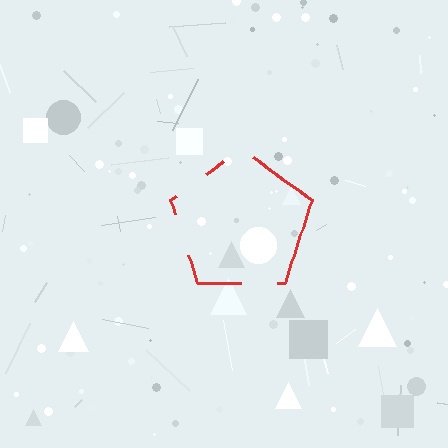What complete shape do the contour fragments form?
The contour fragments form a pentagon.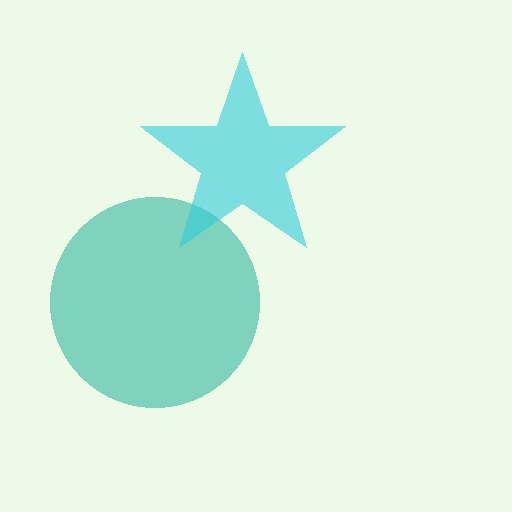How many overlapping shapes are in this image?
There are 2 overlapping shapes in the image.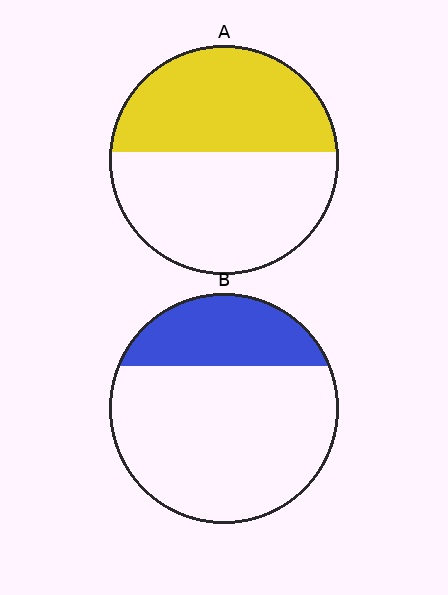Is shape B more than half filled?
No.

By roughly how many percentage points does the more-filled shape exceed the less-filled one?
By roughly 20 percentage points (A over B).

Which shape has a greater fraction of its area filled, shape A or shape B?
Shape A.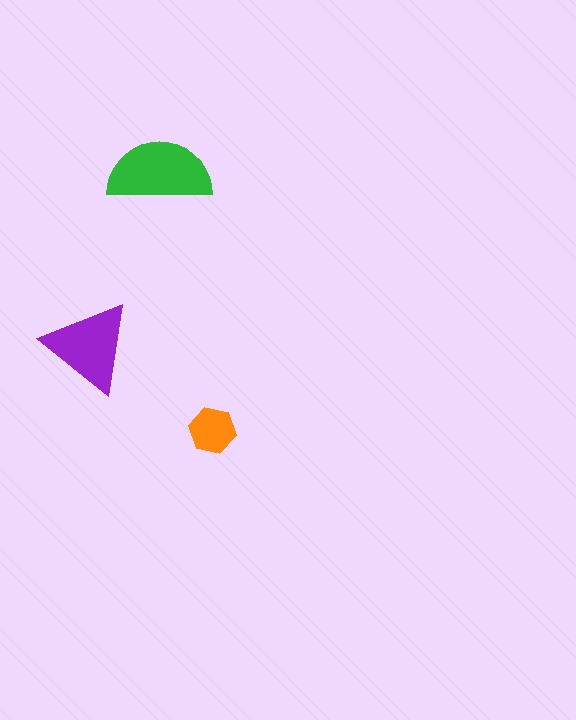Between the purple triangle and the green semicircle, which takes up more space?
The green semicircle.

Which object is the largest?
The green semicircle.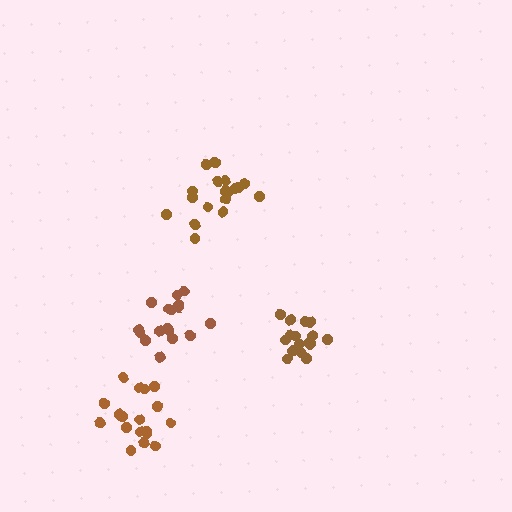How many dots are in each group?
Group 1: 17 dots, Group 2: 18 dots, Group 3: 18 dots, Group 4: 16 dots (69 total).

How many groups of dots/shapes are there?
There are 4 groups.